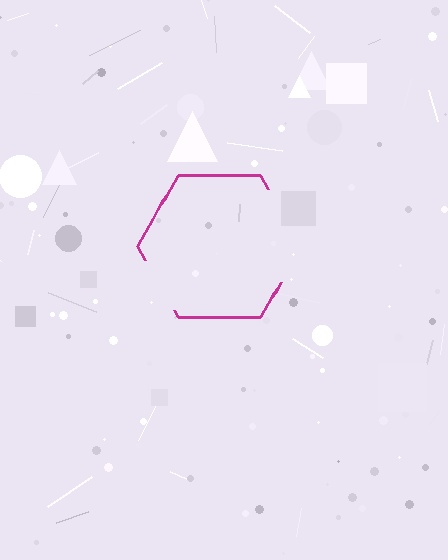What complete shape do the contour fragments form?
The contour fragments form a hexagon.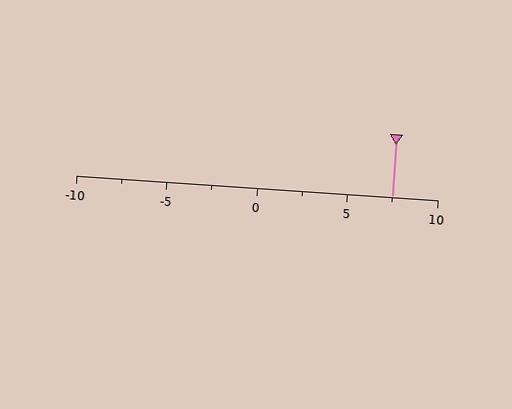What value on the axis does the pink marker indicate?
The marker indicates approximately 7.5.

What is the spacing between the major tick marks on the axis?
The major ticks are spaced 5 apart.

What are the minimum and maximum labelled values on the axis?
The axis runs from -10 to 10.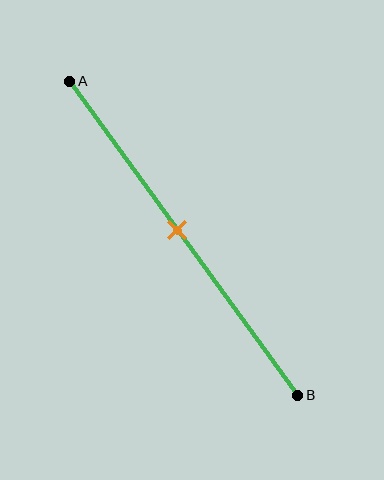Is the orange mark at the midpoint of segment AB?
Yes, the mark is approximately at the midpoint.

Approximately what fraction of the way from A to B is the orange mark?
The orange mark is approximately 45% of the way from A to B.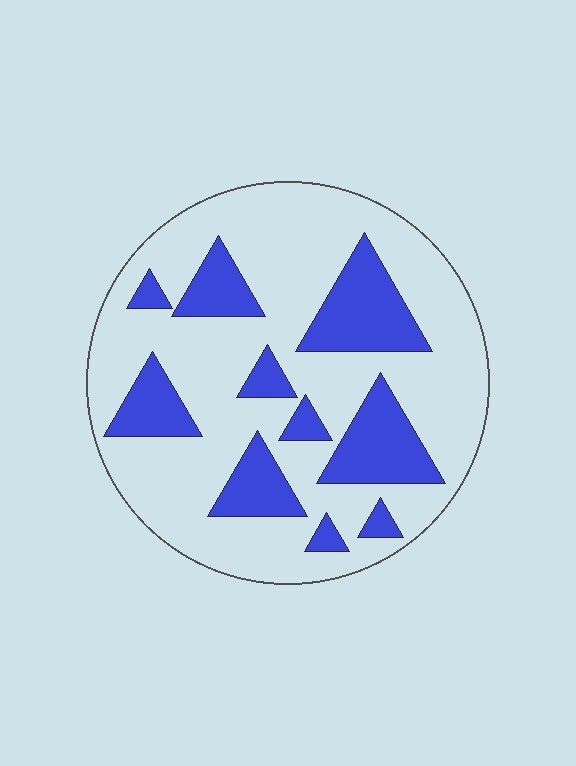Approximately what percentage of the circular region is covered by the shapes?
Approximately 25%.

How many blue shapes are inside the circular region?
10.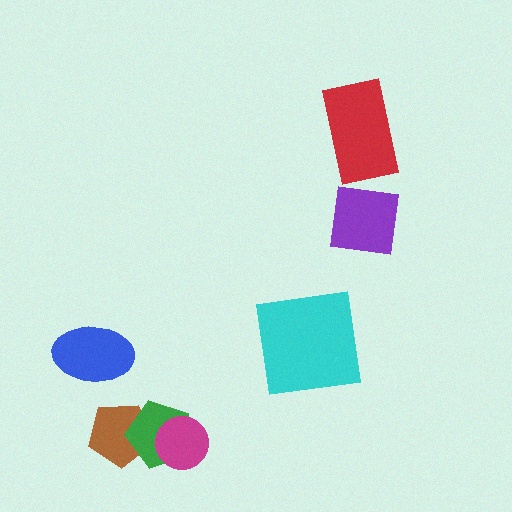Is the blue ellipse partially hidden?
No, no other shape covers it.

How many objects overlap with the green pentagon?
2 objects overlap with the green pentagon.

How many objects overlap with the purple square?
0 objects overlap with the purple square.